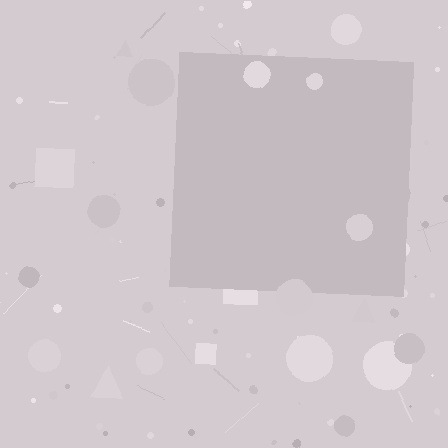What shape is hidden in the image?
A square is hidden in the image.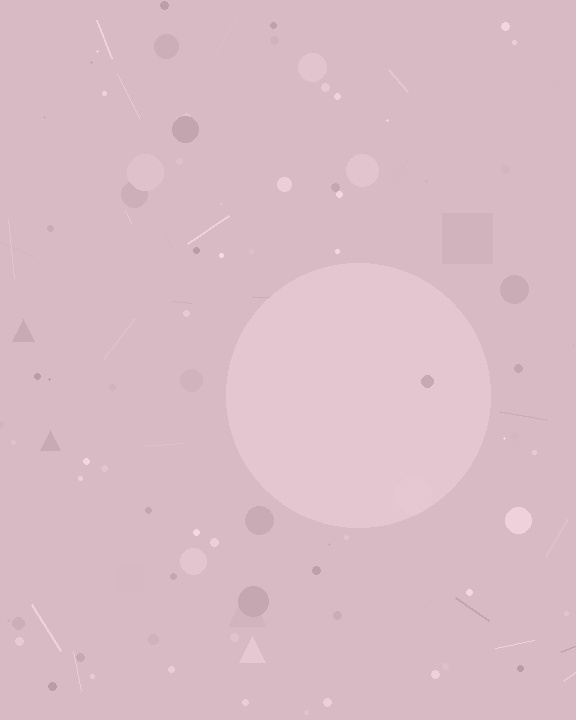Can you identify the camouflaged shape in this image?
The camouflaged shape is a circle.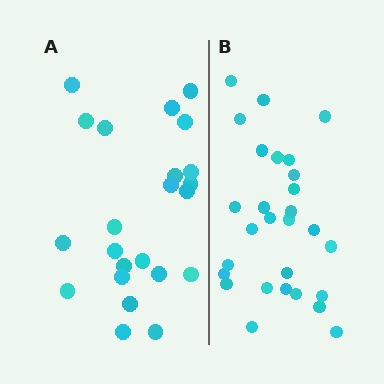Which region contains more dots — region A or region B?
Region B (the right region) has more dots.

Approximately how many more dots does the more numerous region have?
Region B has about 5 more dots than region A.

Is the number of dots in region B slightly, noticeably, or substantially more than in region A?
Region B has only slightly more — the two regions are fairly close. The ratio is roughly 1.2 to 1.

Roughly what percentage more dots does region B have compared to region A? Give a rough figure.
About 20% more.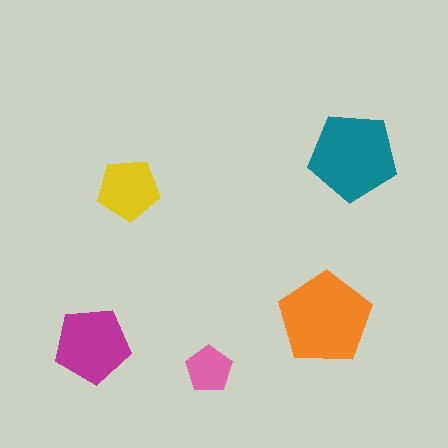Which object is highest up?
The teal pentagon is topmost.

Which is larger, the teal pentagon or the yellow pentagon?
The teal one.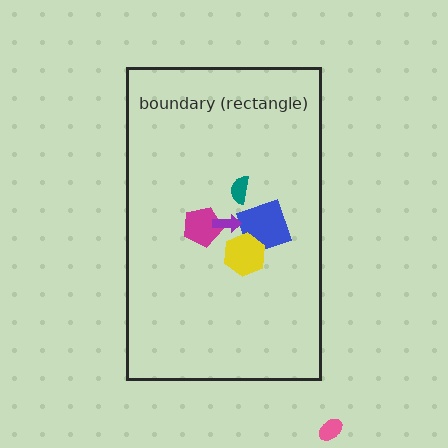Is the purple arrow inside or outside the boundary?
Inside.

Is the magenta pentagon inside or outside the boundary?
Inside.